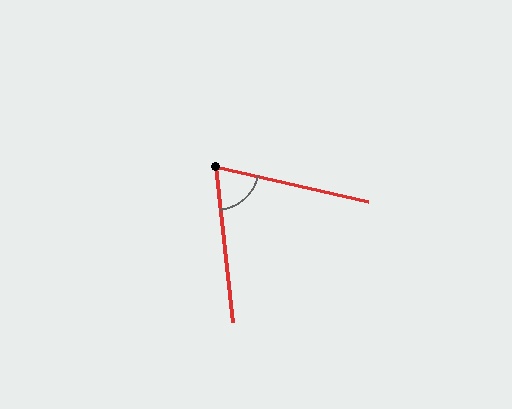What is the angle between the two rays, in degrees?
Approximately 71 degrees.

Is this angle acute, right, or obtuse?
It is acute.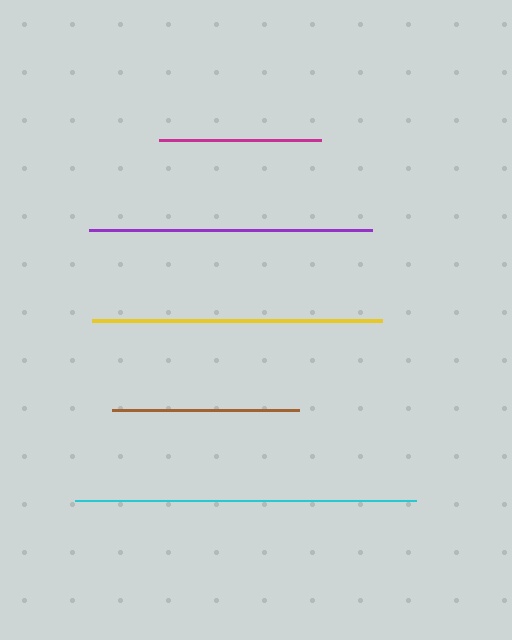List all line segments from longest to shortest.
From longest to shortest: cyan, yellow, purple, brown, magenta.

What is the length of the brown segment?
The brown segment is approximately 187 pixels long.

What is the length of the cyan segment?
The cyan segment is approximately 340 pixels long.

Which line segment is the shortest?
The magenta line is the shortest at approximately 162 pixels.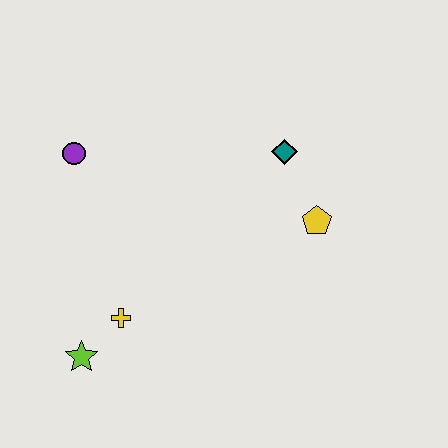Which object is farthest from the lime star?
The teal diamond is farthest from the lime star.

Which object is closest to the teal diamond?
The yellow pentagon is closest to the teal diamond.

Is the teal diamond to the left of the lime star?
No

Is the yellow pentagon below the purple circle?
Yes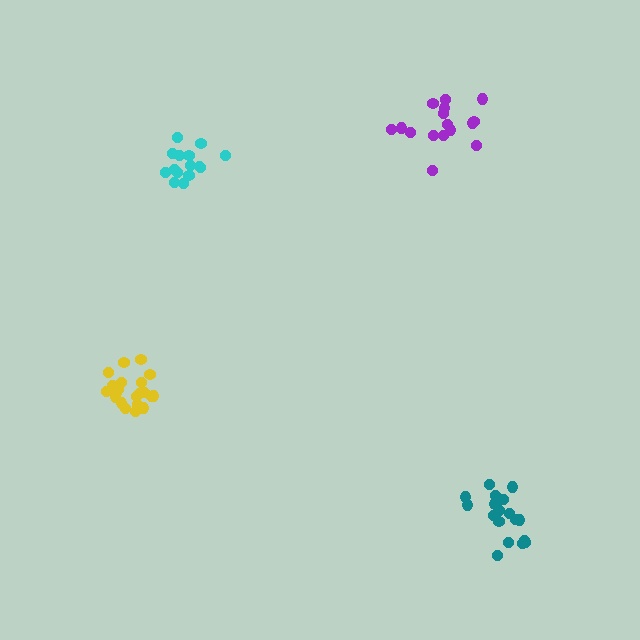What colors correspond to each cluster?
The clusters are colored: purple, teal, cyan, yellow.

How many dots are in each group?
Group 1: 16 dots, Group 2: 18 dots, Group 3: 15 dots, Group 4: 21 dots (70 total).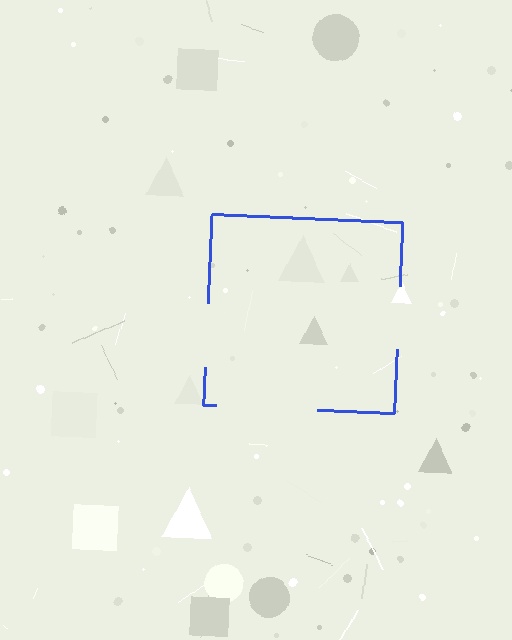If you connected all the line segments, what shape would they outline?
They would outline a square.